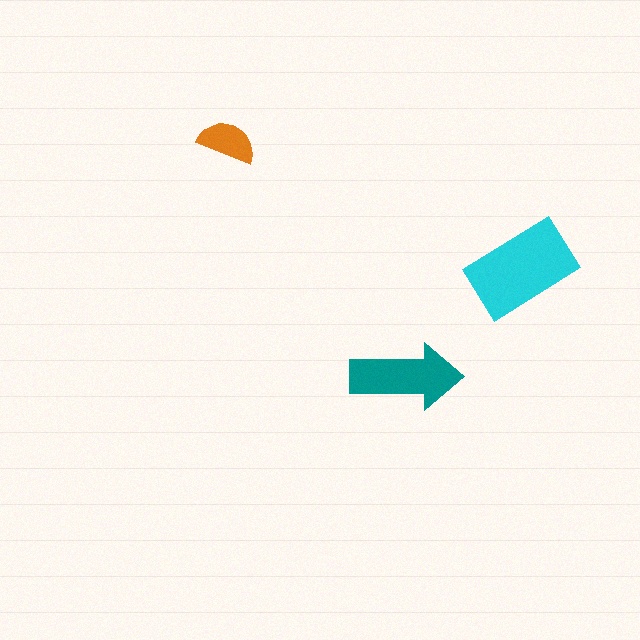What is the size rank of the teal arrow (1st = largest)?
2nd.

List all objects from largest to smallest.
The cyan rectangle, the teal arrow, the orange semicircle.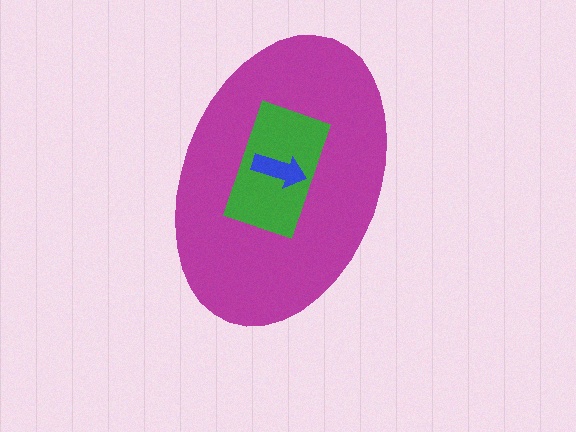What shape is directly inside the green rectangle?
The blue arrow.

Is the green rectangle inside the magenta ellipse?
Yes.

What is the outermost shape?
The magenta ellipse.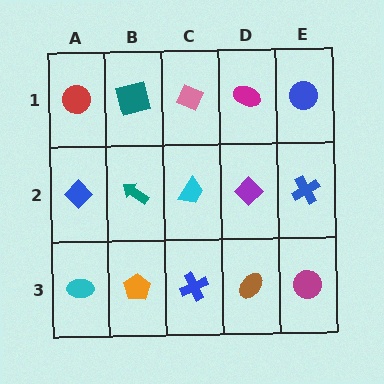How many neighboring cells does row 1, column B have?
3.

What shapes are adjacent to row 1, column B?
A teal arrow (row 2, column B), a red circle (row 1, column A), a pink diamond (row 1, column C).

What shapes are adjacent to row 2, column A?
A red circle (row 1, column A), a cyan ellipse (row 3, column A), a teal arrow (row 2, column B).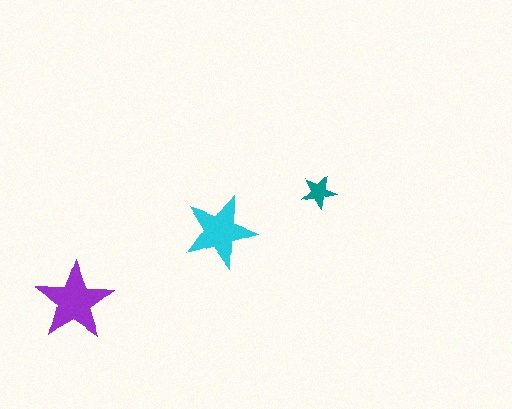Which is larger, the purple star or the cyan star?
The purple one.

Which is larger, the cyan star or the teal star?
The cyan one.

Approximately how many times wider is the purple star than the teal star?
About 2.5 times wider.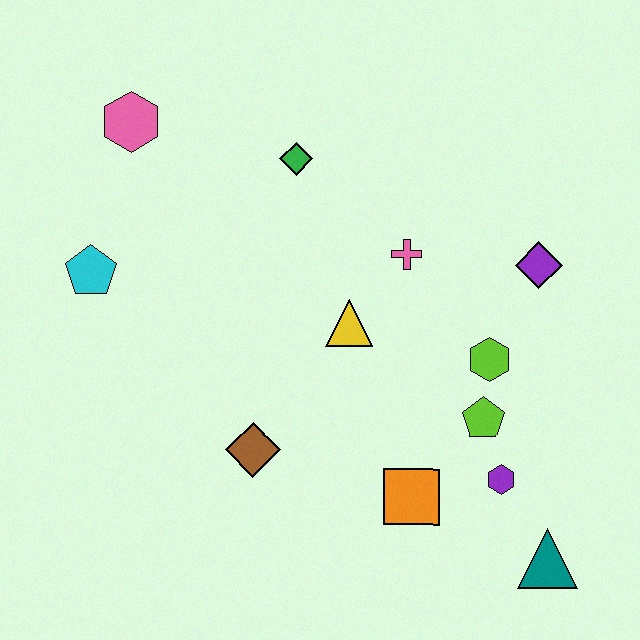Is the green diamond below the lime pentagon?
No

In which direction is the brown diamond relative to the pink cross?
The brown diamond is below the pink cross.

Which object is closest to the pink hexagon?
The cyan pentagon is closest to the pink hexagon.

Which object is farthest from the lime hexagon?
The pink hexagon is farthest from the lime hexagon.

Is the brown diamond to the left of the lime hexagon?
Yes